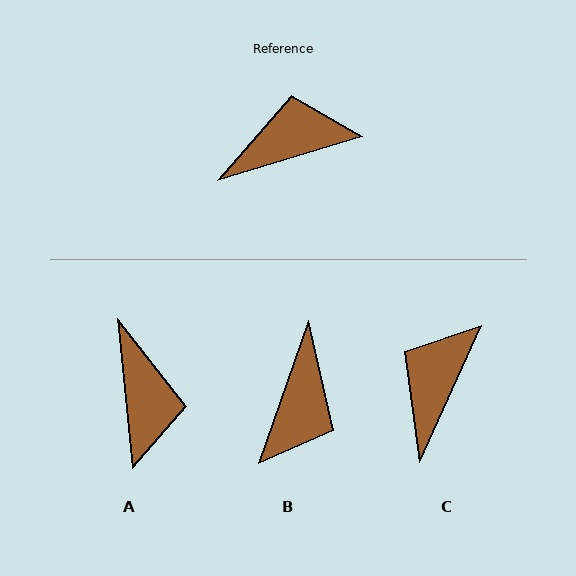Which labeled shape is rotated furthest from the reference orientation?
B, about 126 degrees away.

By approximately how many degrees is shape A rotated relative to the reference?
Approximately 101 degrees clockwise.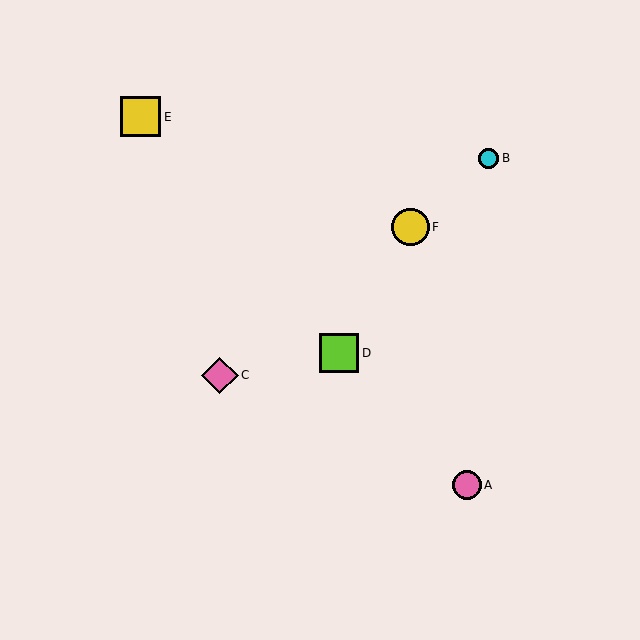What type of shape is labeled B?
Shape B is a cyan circle.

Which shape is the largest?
The yellow square (labeled E) is the largest.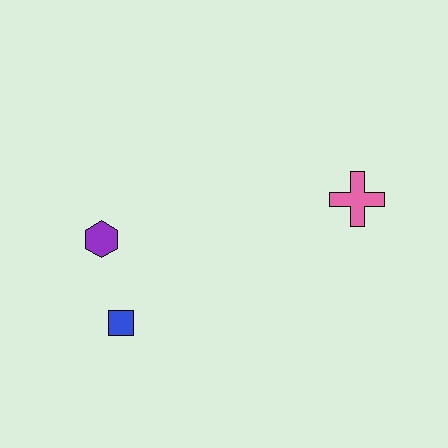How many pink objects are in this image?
There is 1 pink object.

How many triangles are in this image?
There are no triangles.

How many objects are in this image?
There are 3 objects.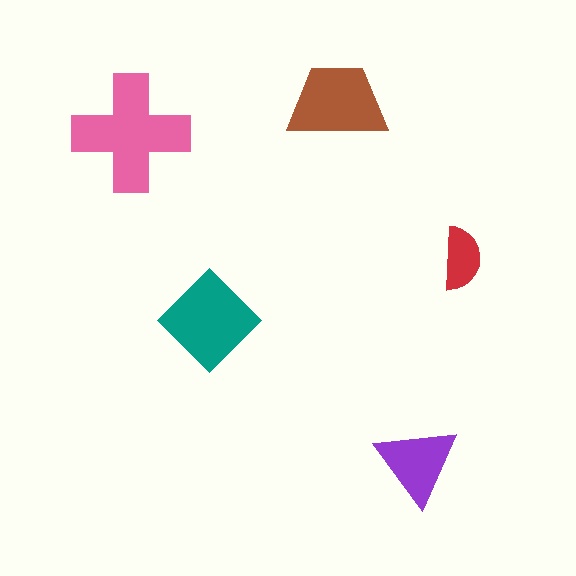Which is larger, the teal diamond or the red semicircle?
The teal diamond.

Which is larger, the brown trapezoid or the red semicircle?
The brown trapezoid.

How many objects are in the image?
There are 5 objects in the image.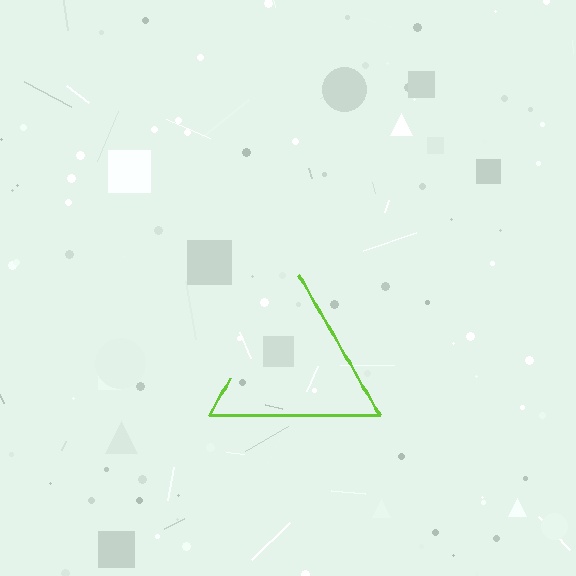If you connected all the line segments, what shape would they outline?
They would outline a triangle.